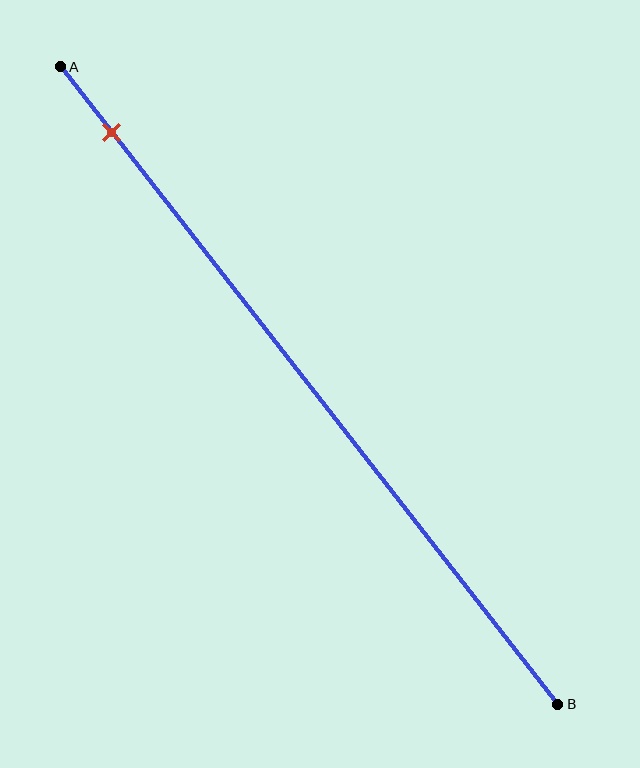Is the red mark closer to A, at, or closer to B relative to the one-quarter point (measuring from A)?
The red mark is closer to point A than the one-quarter point of segment AB.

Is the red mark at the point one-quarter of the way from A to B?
No, the mark is at about 10% from A, not at the 25% one-quarter point.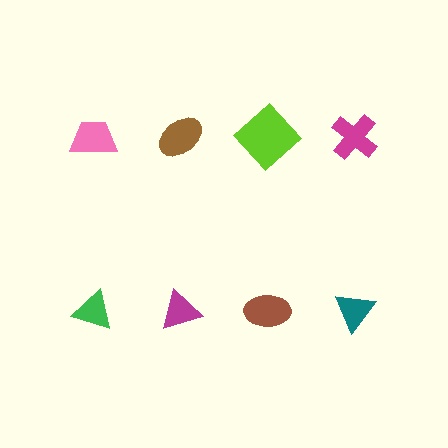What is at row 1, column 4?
A magenta cross.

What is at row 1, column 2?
A brown ellipse.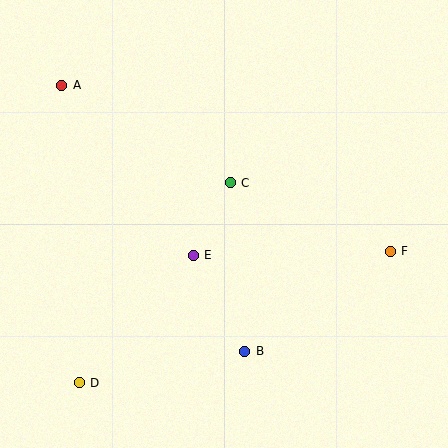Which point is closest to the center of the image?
Point C at (230, 183) is closest to the center.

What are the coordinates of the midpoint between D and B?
The midpoint between D and B is at (162, 367).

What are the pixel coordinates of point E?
Point E is at (193, 255).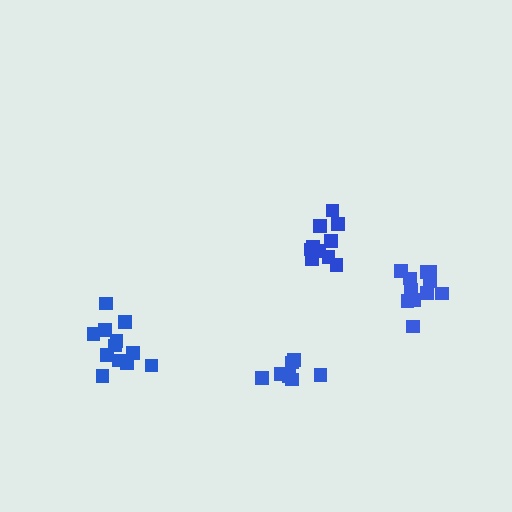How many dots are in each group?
Group 1: 12 dots, Group 2: 11 dots, Group 3: 8 dots, Group 4: 10 dots (41 total).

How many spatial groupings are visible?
There are 4 spatial groupings.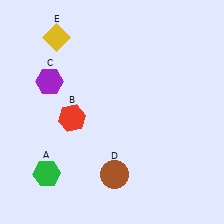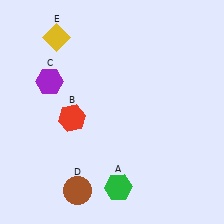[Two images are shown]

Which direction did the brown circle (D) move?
The brown circle (D) moved left.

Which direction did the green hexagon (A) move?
The green hexagon (A) moved right.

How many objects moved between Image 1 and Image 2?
2 objects moved between the two images.